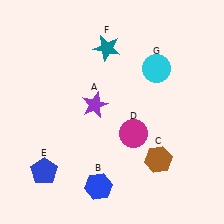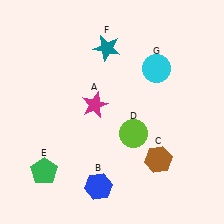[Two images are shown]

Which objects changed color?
A changed from purple to magenta. D changed from magenta to lime. E changed from blue to green.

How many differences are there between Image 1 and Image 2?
There are 3 differences between the two images.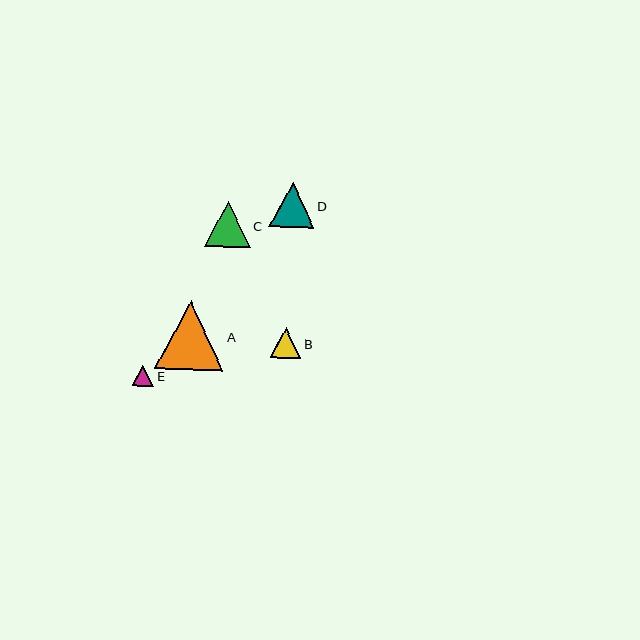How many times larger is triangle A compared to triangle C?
Triangle A is approximately 1.5 times the size of triangle C.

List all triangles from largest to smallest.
From largest to smallest: A, C, D, B, E.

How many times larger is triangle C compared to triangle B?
Triangle C is approximately 1.5 times the size of triangle B.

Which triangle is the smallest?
Triangle E is the smallest with a size of approximately 21 pixels.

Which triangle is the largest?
Triangle A is the largest with a size of approximately 69 pixels.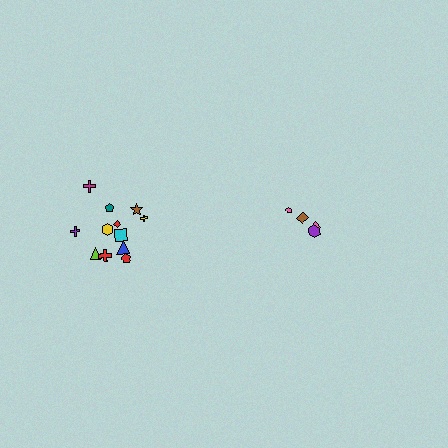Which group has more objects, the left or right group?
The left group.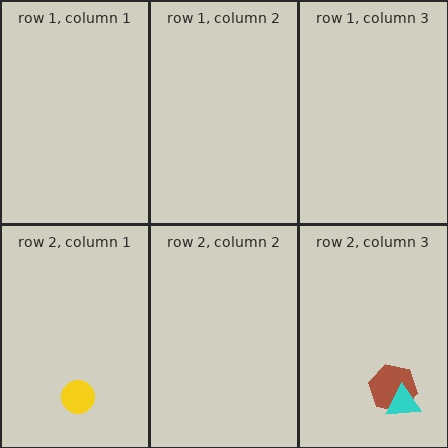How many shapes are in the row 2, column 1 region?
1.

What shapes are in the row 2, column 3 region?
The brown hexagon, the cyan triangle.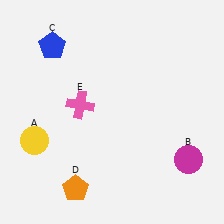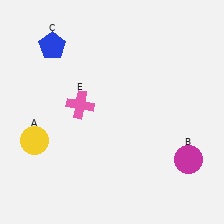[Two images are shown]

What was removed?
The orange pentagon (D) was removed in Image 2.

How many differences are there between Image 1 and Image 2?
There is 1 difference between the two images.